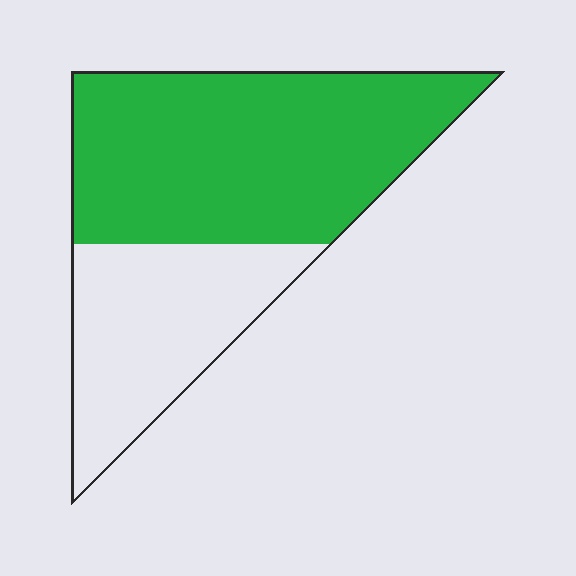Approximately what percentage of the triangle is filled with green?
Approximately 65%.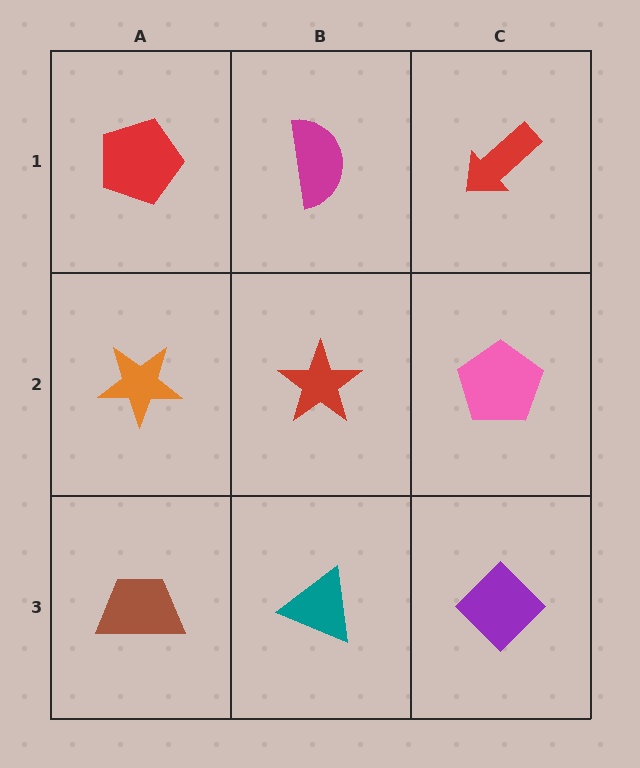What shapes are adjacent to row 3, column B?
A red star (row 2, column B), a brown trapezoid (row 3, column A), a purple diamond (row 3, column C).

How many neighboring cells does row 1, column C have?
2.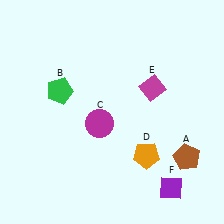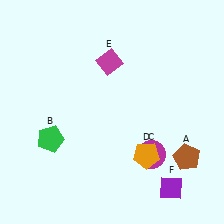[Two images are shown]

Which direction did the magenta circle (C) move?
The magenta circle (C) moved right.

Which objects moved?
The objects that moved are: the green pentagon (B), the magenta circle (C), the magenta diamond (E).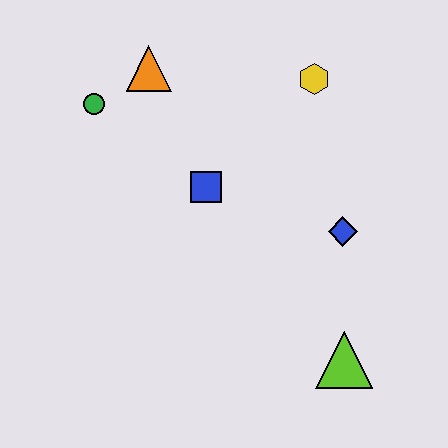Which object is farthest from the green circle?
The lime triangle is farthest from the green circle.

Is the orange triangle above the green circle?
Yes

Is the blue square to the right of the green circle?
Yes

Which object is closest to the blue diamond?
The lime triangle is closest to the blue diamond.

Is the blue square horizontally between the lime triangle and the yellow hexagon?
No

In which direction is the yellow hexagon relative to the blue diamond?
The yellow hexagon is above the blue diamond.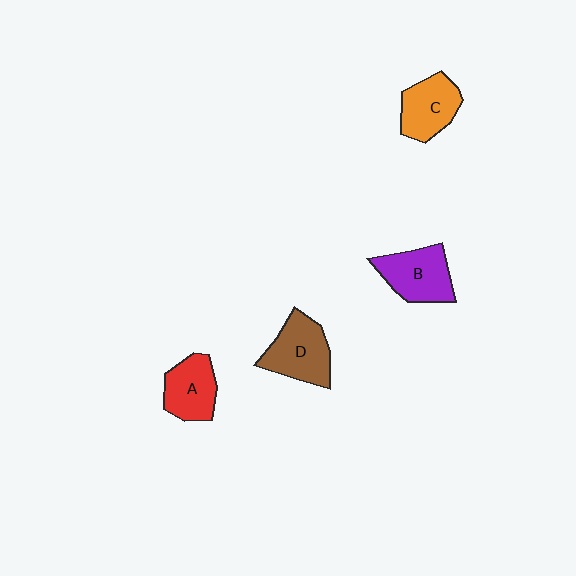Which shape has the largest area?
Shape D (brown).